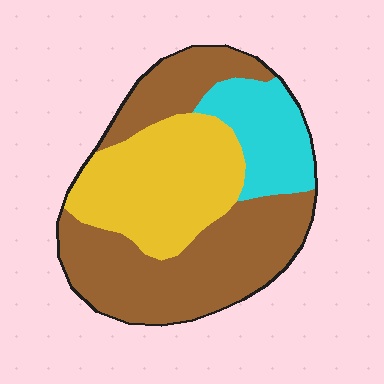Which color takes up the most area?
Brown, at roughly 50%.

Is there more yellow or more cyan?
Yellow.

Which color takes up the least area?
Cyan, at roughly 15%.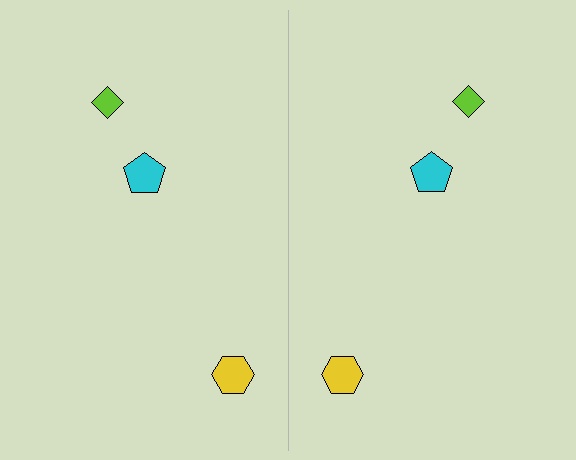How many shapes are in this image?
There are 6 shapes in this image.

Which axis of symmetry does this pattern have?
The pattern has a vertical axis of symmetry running through the center of the image.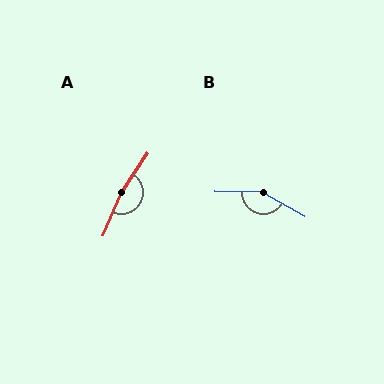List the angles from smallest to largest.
B (151°), A (170°).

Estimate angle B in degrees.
Approximately 151 degrees.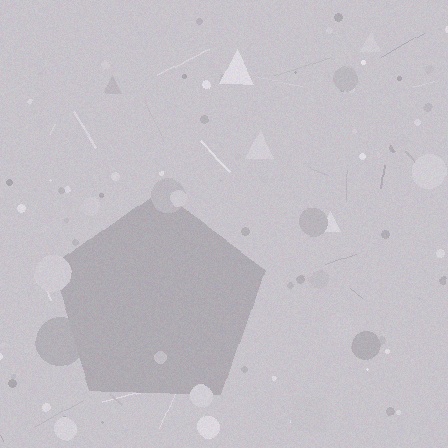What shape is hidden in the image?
A pentagon is hidden in the image.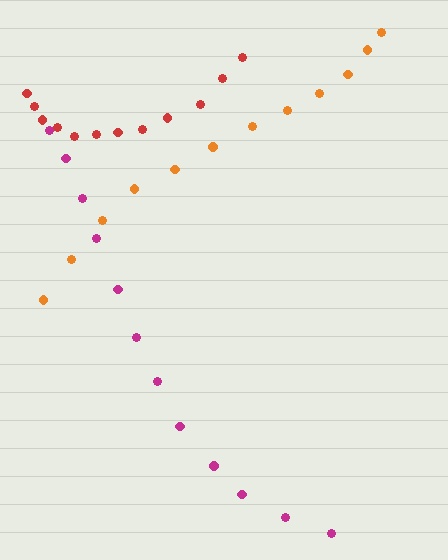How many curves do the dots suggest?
There are 3 distinct paths.